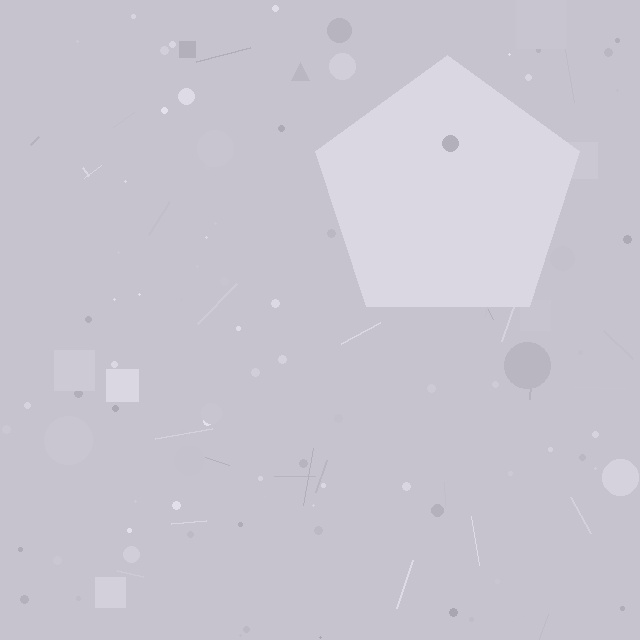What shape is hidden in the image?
A pentagon is hidden in the image.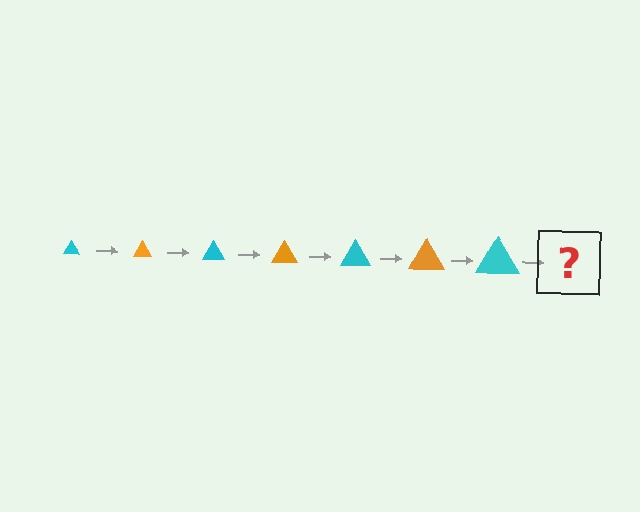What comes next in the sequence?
The next element should be an orange triangle, larger than the previous one.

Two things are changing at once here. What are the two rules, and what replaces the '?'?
The two rules are that the triangle grows larger each step and the color cycles through cyan and orange. The '?' should be an orange triangle, larger than the previous one.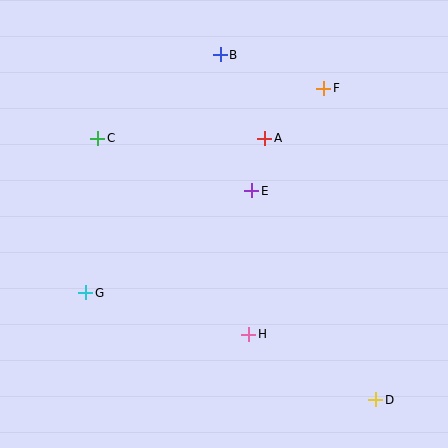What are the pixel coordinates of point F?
Point F is at (324, 88).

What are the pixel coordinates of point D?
Point D is at (376, 400).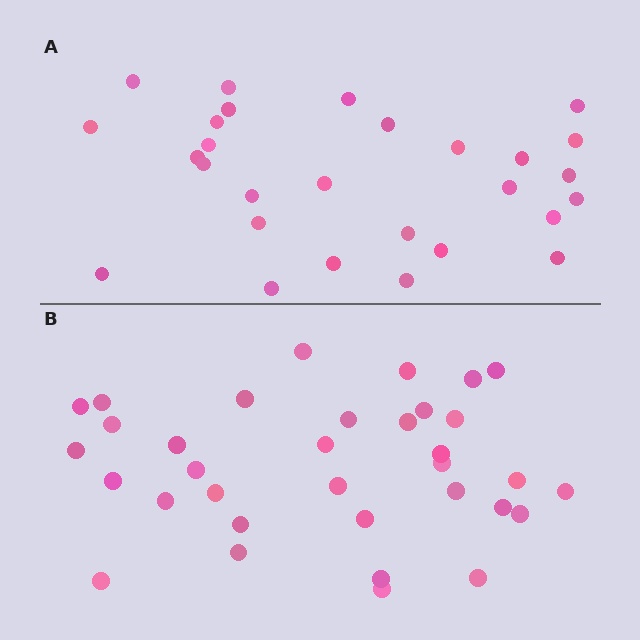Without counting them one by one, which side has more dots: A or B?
Region B (the bottom region) has more dots.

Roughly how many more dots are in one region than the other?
Region B has about 6 more dots than region A.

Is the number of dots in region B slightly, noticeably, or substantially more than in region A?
Region B has only slightly more — the two regions are fairly close. The ratio is roughly 1.2 to 1.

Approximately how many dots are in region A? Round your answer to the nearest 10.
About 30 dots. (The exact count is 28, which rounds to 30.)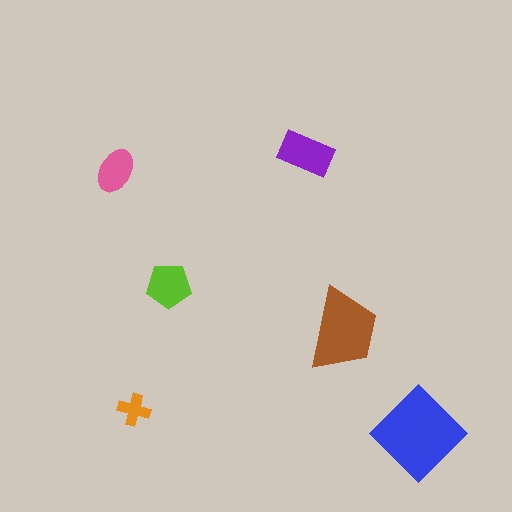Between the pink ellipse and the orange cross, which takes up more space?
The pink ellipse.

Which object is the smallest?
The orange cross.